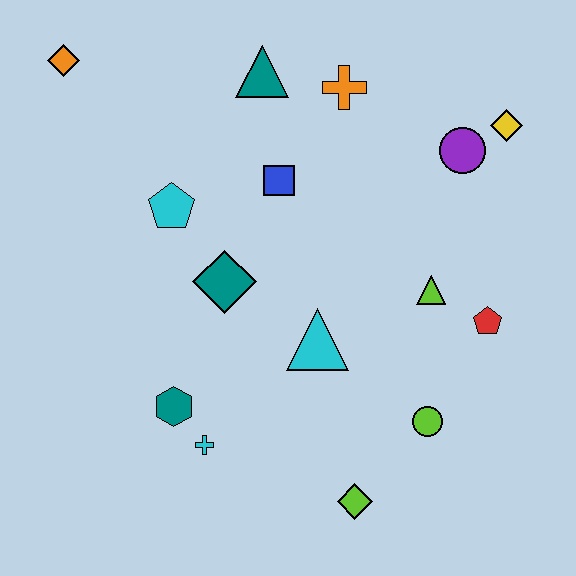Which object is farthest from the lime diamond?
The orange diamond is farthest from the lime diamond.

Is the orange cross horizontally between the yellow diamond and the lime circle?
No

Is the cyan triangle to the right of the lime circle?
No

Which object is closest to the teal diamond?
The cyan pentagon is closest to the teal diamond.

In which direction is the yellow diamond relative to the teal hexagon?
The yellow diamond is to the right of the teal hexagon.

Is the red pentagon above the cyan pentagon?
No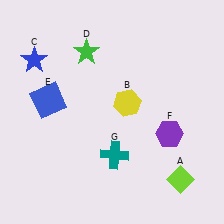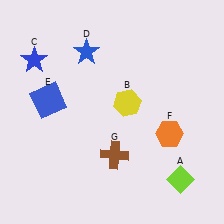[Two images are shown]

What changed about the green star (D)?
In Image 1, D is green. In Image 2, it changed to blue.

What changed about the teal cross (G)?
In Image 1, G is teal. In Image 2, it changed to brown.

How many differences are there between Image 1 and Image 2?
There are 3 differences between the two images.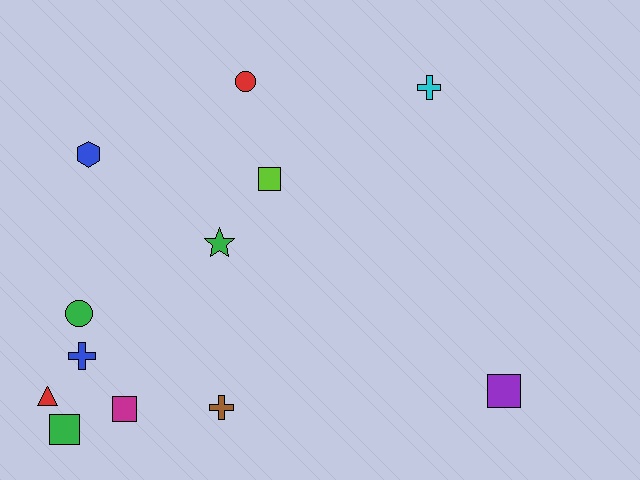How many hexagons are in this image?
There is 1 hexagon.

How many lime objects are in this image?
There is 1 lime object.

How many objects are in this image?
There are 12 objects.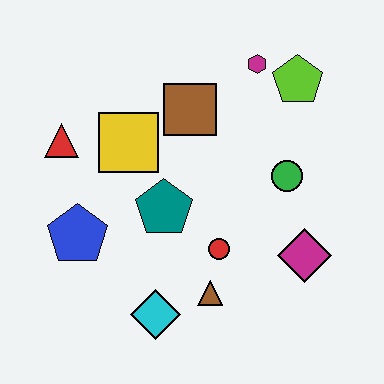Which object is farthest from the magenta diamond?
The red triangle is farthest from the magenta diamond.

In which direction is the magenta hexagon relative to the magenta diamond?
The magenta hexagon is above the magenta diamond.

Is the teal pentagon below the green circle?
Yes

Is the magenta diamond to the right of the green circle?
Yes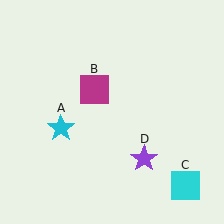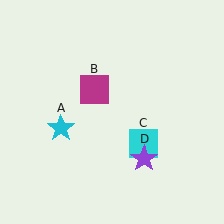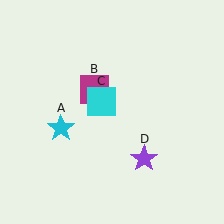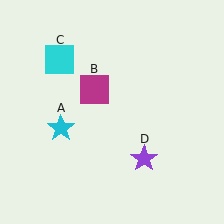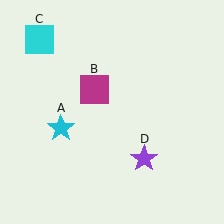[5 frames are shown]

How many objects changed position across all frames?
1 object changed position: cyan square (object C).